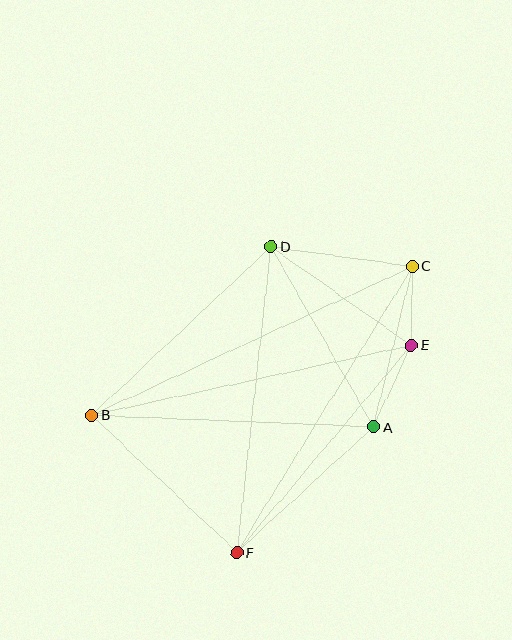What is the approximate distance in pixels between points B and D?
The distance between B and D is approximately 246 pixels.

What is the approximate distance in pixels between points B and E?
The distance between B and E is approximately 327 pixels.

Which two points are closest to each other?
Points C and E are closest to each other.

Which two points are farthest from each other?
Points B and C are farthest from each other.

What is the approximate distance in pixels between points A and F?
The distance between A and F is approximately 185 pixels.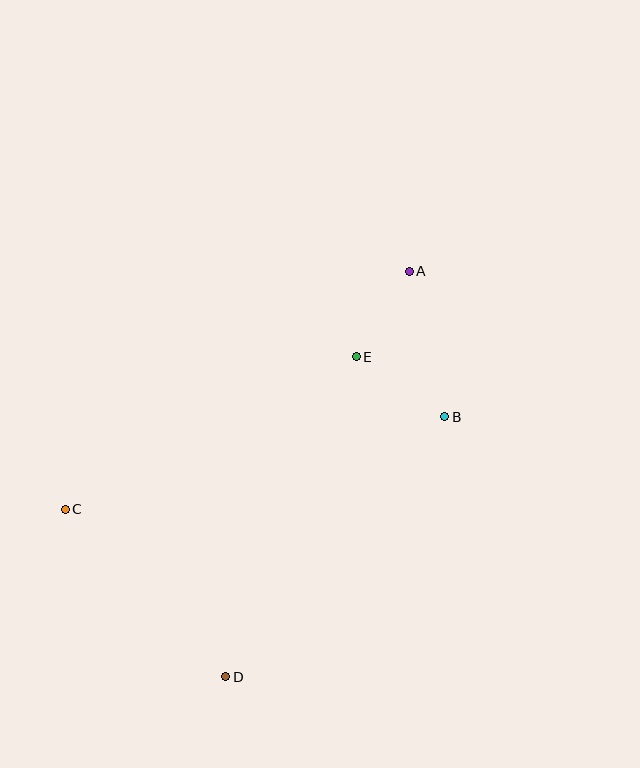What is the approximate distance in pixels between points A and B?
The distance between A and B is approximately 150 pixels.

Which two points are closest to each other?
Points A and E are closest to each other.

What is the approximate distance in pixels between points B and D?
The distance between B and D is approximately 340 pixels.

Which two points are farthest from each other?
Points A and D are farthest from each other.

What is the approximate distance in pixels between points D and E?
The distance between D and E is approximately 346 pixels.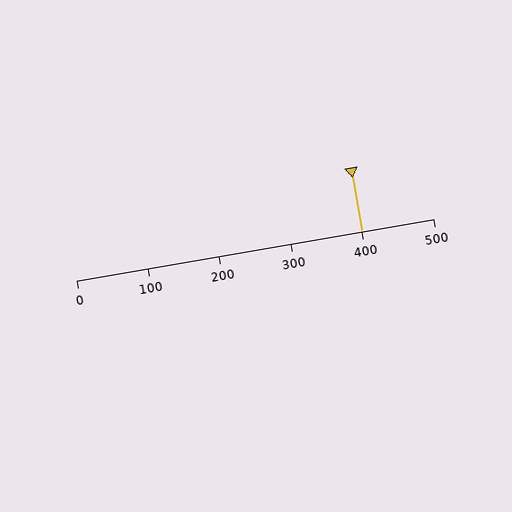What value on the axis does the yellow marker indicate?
The marker indicates approximately 400.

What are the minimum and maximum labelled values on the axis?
The axis runs from 0 to 500.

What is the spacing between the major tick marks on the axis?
The major ticks are spaced 100 apart.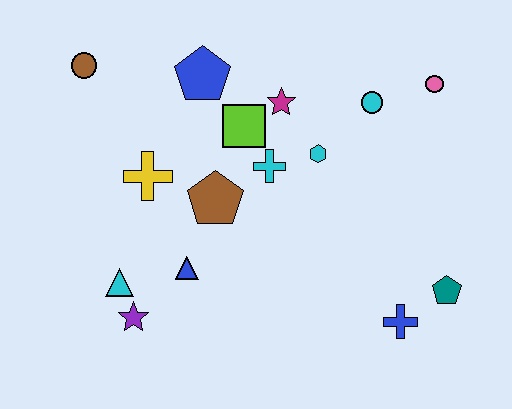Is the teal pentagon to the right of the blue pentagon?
Yes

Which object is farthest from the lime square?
The teal pentagon is farthest from the lime square.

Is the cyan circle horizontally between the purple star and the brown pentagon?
No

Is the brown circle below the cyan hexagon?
No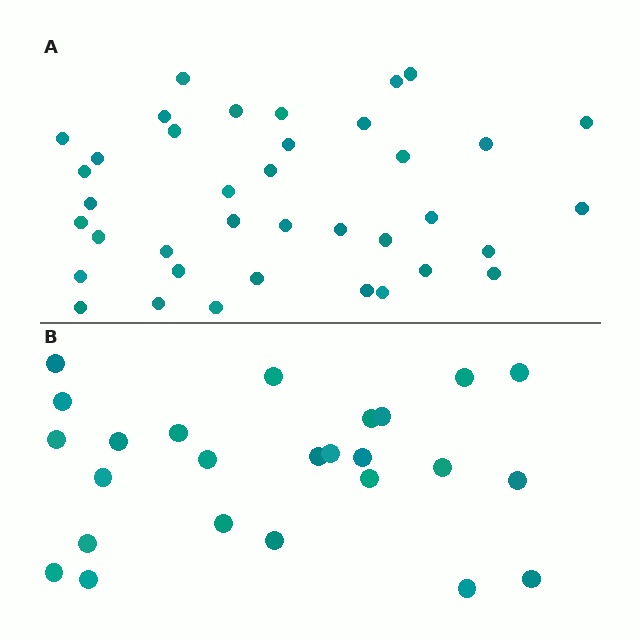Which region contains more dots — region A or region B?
Region A (the top region) has more dots.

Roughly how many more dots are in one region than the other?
Region A has approximately 15 more dots than region B.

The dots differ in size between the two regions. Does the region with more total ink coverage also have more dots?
No. Region B has more total ink coverage because its dots are larger, but region A actually contains more individual dots. Total area can be misleading — the number of items is what matters here.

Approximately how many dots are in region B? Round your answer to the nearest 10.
About 20 dots. (The exact count is 25, which rounds to 20.)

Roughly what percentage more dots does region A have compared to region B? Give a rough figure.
About 50% more.